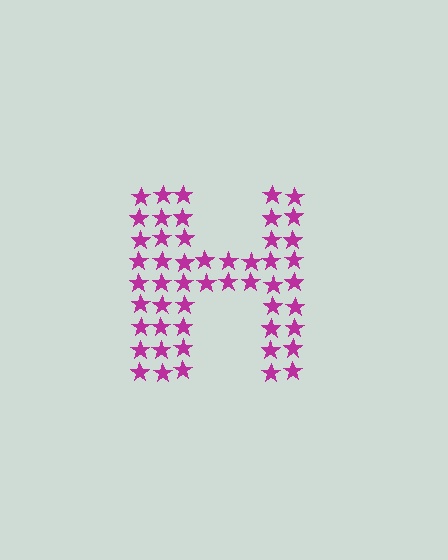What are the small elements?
The small elements are stars.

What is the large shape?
The large shape is the letter H.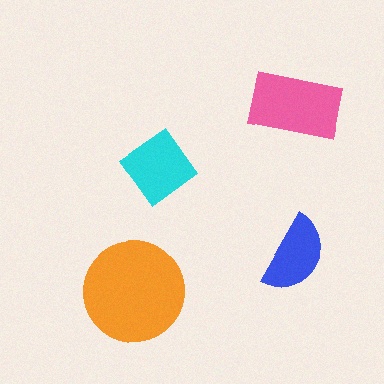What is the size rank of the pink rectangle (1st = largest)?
2nd.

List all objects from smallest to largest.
The blue semicircle, the cyan diamond, the pink rectangle, the orange circle.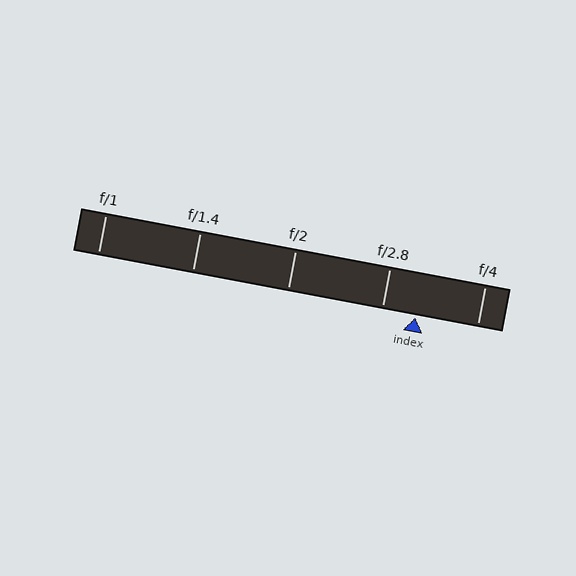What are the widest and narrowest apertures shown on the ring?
The widest aperture shown is f/1 and the narrowest is f/4.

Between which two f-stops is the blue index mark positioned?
The index mark is between f/2.8 and f/4.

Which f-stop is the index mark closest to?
The index mark is closest to f/2.8.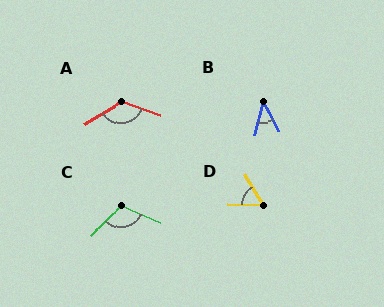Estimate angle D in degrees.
Approximately 59 degrees.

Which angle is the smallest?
B, at approximately 42 degrees.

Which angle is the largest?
A, at approximately 131 degrees.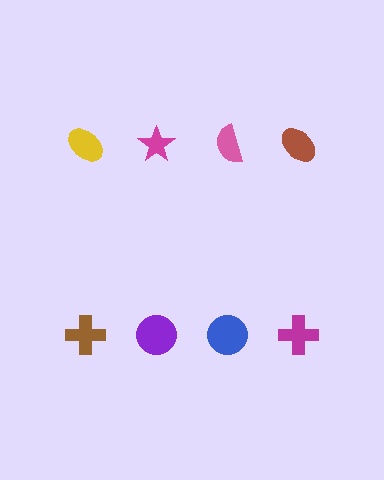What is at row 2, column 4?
A magenta cross.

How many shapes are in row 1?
4 shapes.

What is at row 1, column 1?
A yellow ellipse.